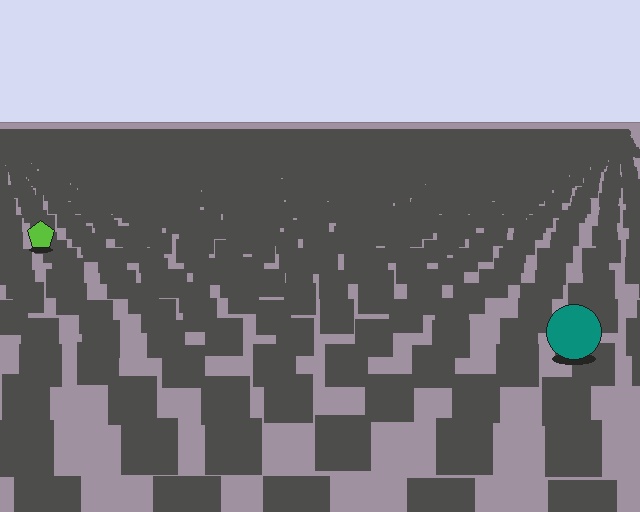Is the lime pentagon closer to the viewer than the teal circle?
No. The teal circle is closer — you can tell from the texture gradient: the ground texture is coarser near it.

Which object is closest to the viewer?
The teal circle is closest. The texture marks near it are larger and more spread out.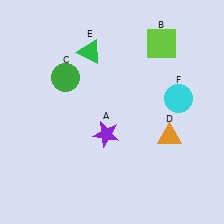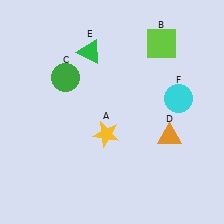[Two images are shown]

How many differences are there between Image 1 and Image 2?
There is 1 difference between the two images.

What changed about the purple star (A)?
In Image 1, A is purple. In Image 2, it changed to yellow.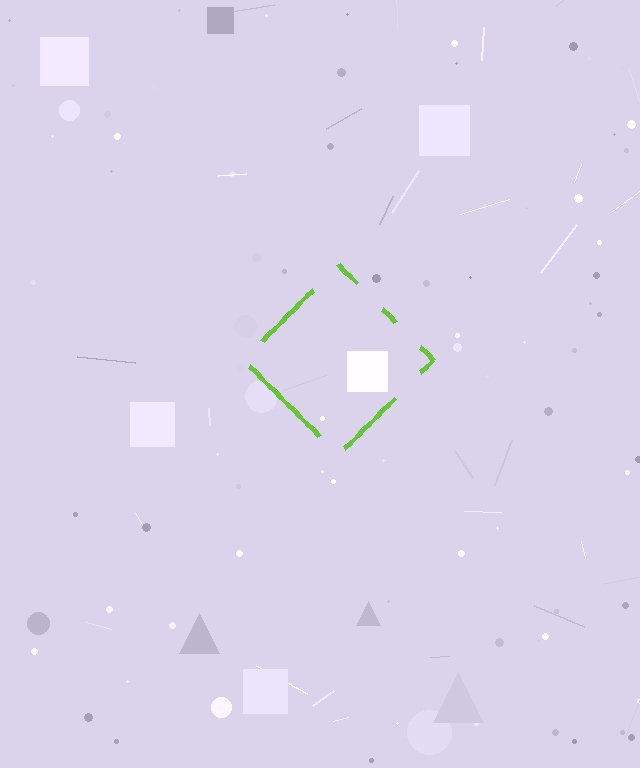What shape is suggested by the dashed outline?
The dashed outline suggests a diamond.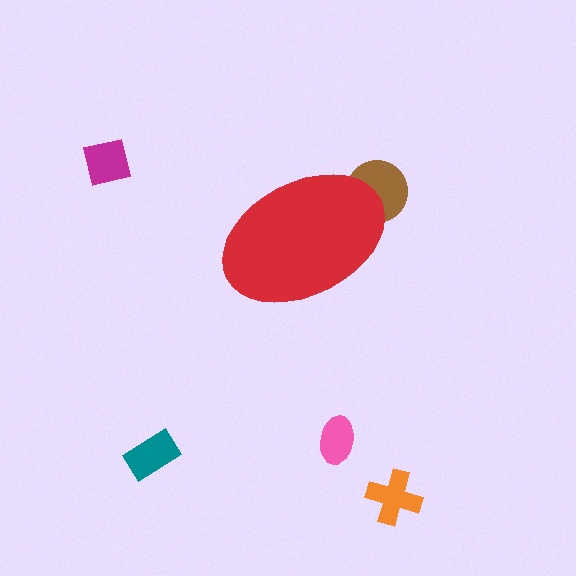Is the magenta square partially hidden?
No, the magenta square is fully visible.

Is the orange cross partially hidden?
No, the orange cross is fully visible.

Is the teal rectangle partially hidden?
No, the teal rectangle is fully visible.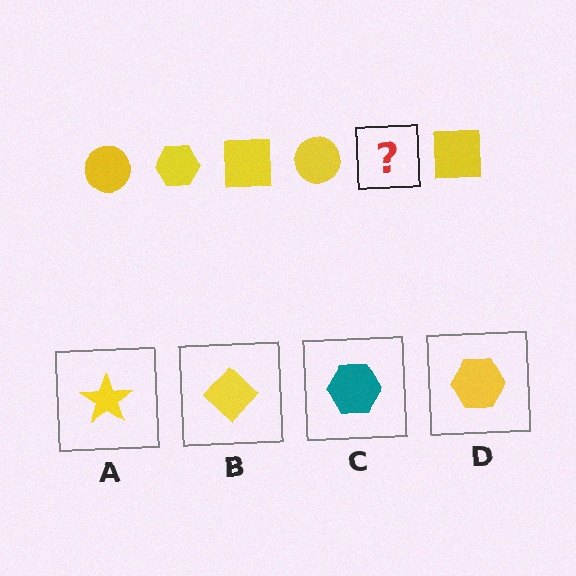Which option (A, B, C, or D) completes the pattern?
D.